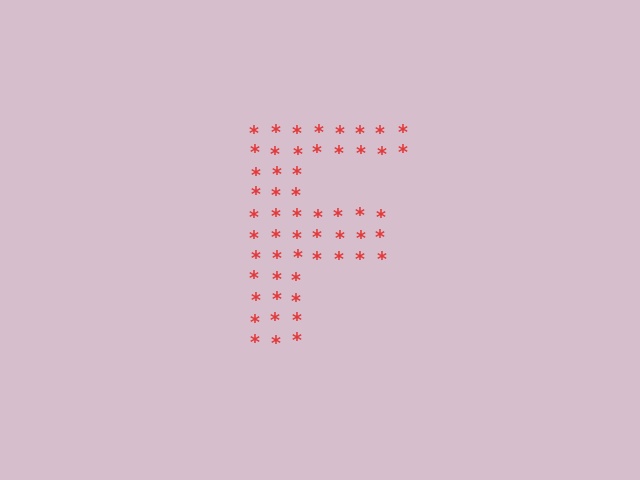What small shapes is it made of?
It is made of small asterisks.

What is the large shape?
The large shape is the letter F.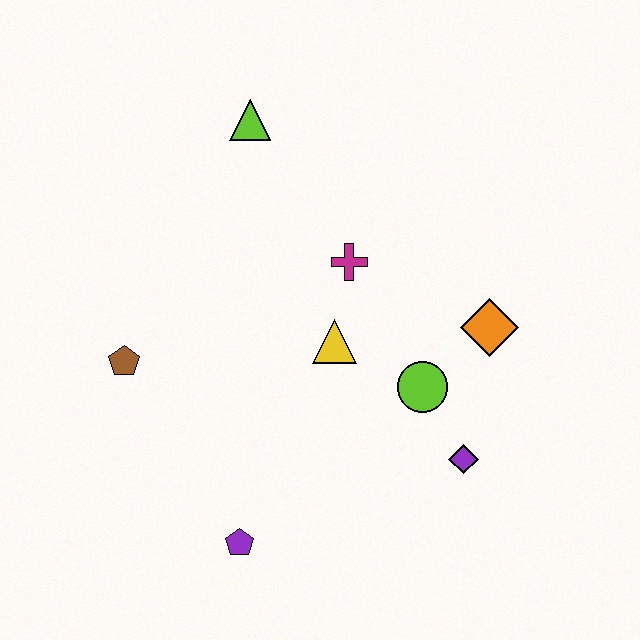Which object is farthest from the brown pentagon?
The orange diamond is farthest from the brown pentagon.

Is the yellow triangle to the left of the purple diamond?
Yes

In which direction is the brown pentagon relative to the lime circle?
The brown pentagon is to the left of the lime circle.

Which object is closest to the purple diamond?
The lime circle is closest to the purple diamond.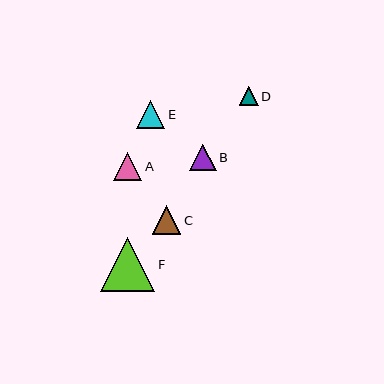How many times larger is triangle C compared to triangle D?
Triangle C is approximately 1.5 times the size of triangle D.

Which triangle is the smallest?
Triangle D is the smallest with a size of approximately 19 pixels.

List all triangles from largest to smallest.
From largest to smallest: F, C, E, A, B, D.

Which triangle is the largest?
Triangle F is the largest with a size of approximately 54 pixels.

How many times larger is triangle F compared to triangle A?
Triangle F is approximately 1.9 times the size of triangle A.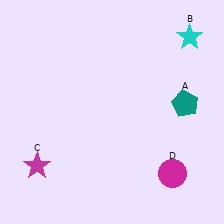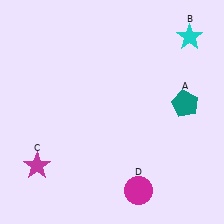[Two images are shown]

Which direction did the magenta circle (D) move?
The magenta circle (D) moved left.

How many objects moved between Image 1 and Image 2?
1 object moved between the two images.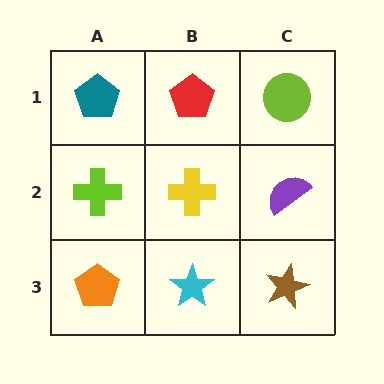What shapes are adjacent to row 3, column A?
A lime cross (row 2, column A), a cyan star (row 3, column B).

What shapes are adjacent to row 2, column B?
A red pentagon (row 1, column B), a cyan star (row 3, column B), a lime cross (row 2, column A), a purple semicircle (row 2, column C).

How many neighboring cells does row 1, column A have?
2.